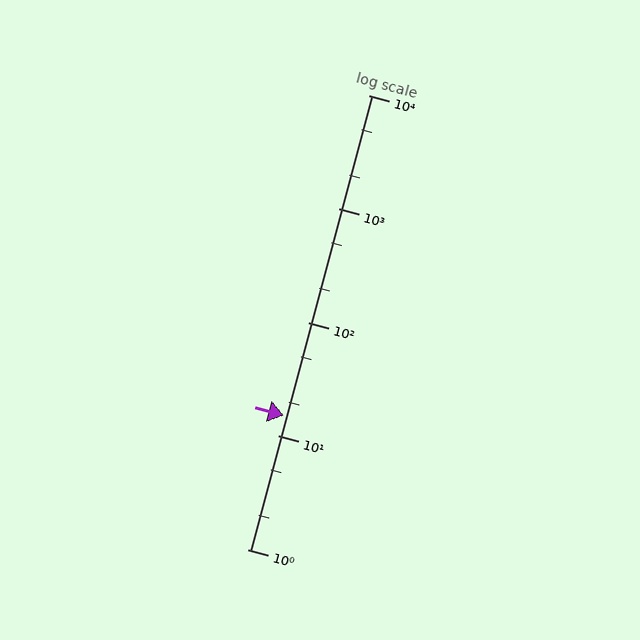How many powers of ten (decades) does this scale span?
The scale spans 4 decades, from 1 to 10000.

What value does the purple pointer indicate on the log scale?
The pointer indicates approximately 15.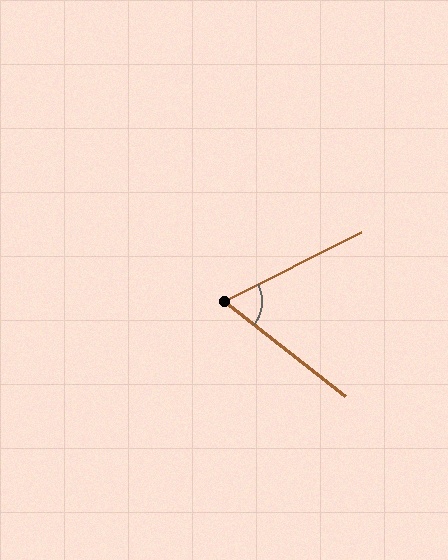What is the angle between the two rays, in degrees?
Approximately 65 degrees.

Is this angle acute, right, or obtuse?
It is acute.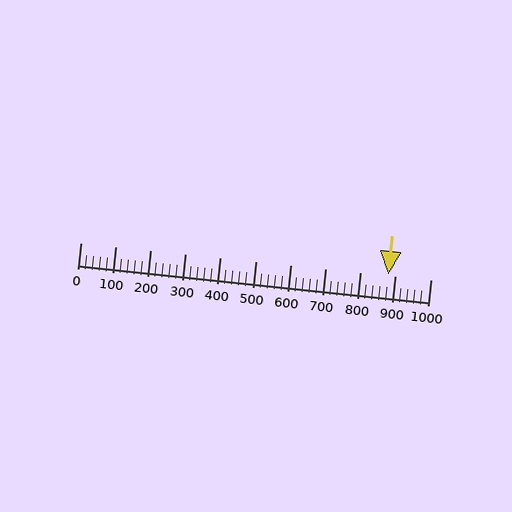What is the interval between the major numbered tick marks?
The major tick marks are spaced 100 units apart.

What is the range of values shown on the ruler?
The ruler shows values from 0 to 1000.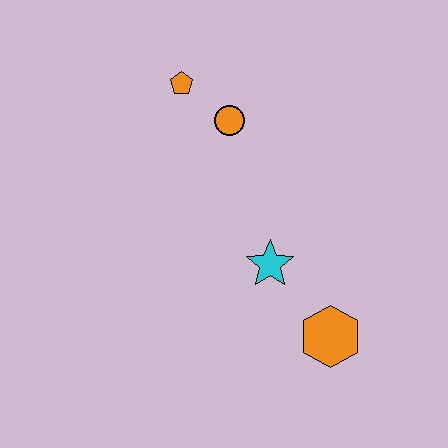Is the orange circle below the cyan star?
No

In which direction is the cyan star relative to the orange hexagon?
The cyan star is above the orange hexagon.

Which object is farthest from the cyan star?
The orange pentagon is farthest from the cyan star.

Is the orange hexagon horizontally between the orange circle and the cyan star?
No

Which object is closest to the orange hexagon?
The cyan star is closest to the orange hexagon.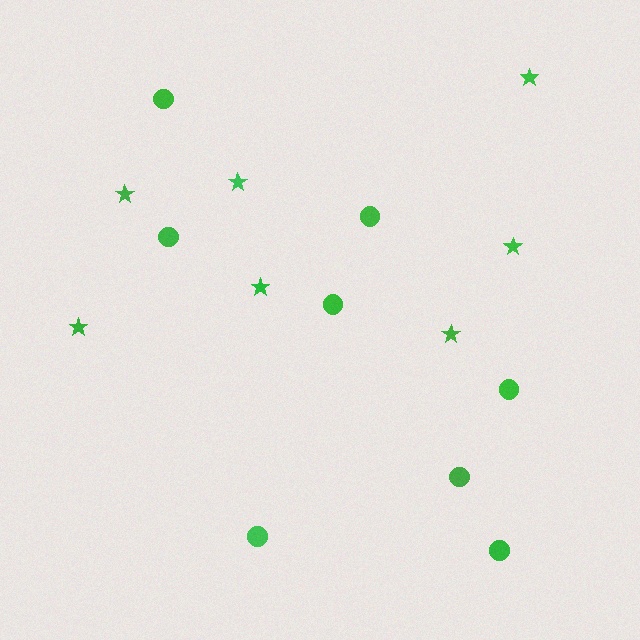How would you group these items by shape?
There are 2 groups: one group of stars (7) and one group of circles (8).